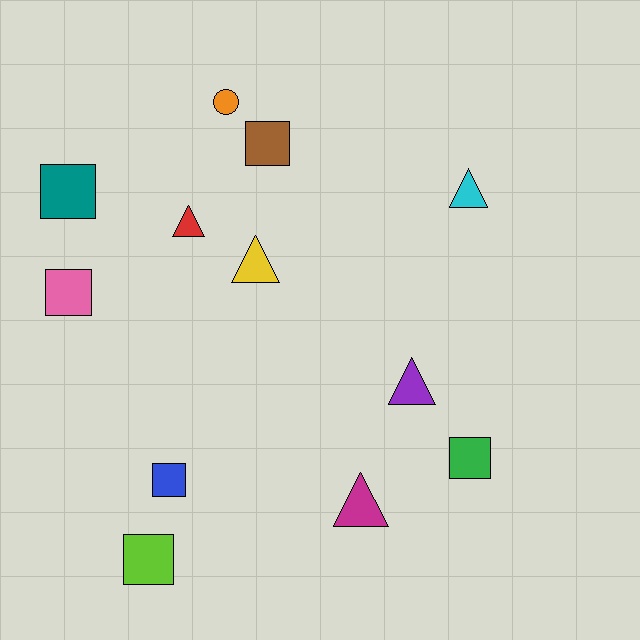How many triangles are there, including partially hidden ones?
There are 5 triangles.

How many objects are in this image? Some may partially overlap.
There are 12 objects.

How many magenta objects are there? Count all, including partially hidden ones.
There is 1 magenta object.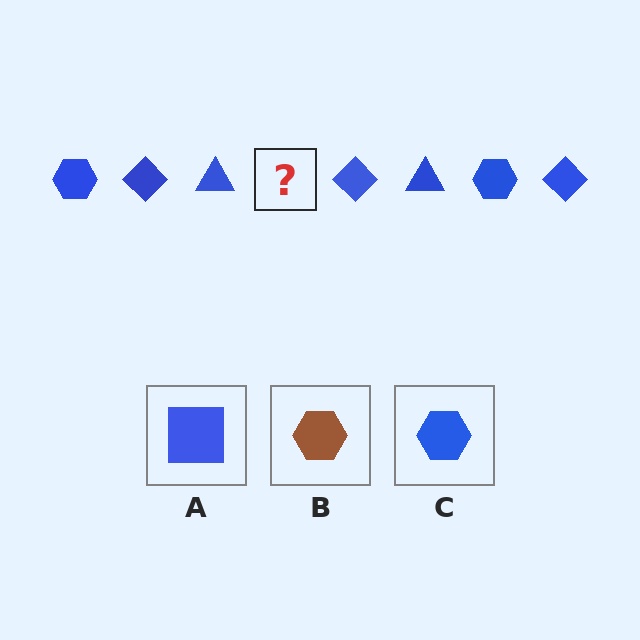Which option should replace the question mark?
Option C.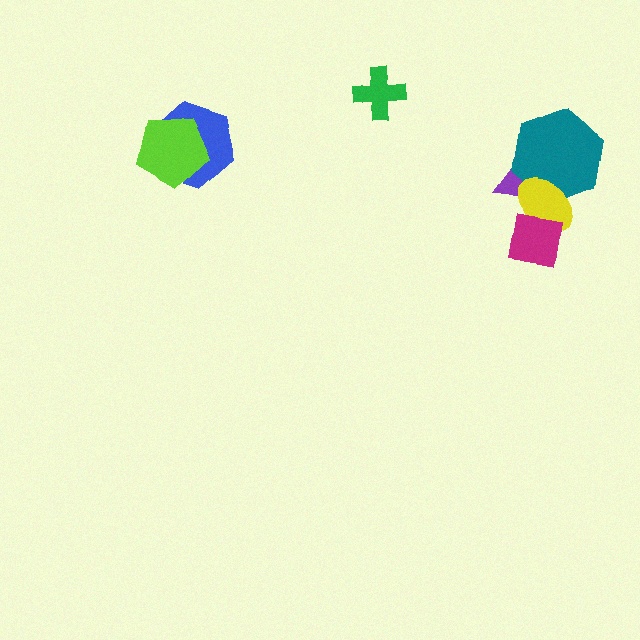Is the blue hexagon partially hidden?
Yes, it is partially covered by another shape.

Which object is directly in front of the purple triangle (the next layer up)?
The teal hexagon is directly in front of the purple triangle.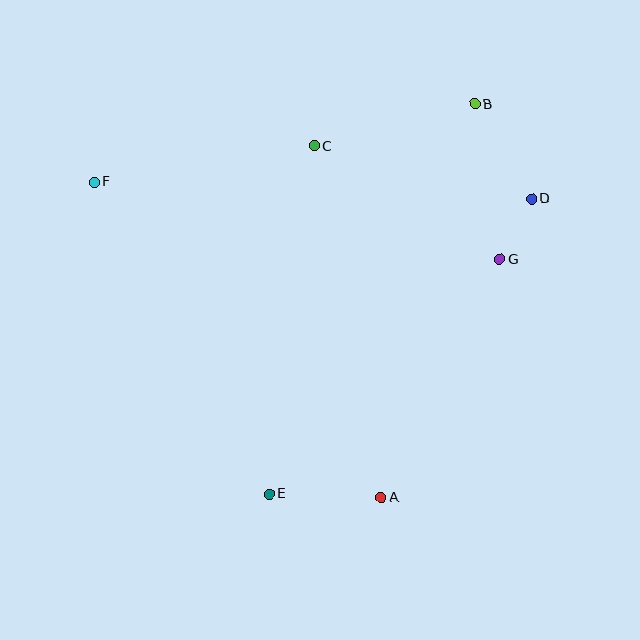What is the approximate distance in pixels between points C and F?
The distance between C and F is approximately 223 pixels.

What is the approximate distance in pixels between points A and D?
The distance between A and D is approximately 335 pixels.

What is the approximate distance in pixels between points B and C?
The distance between B and C is approximately 166 pixels.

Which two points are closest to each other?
Points D and G are closest to each other.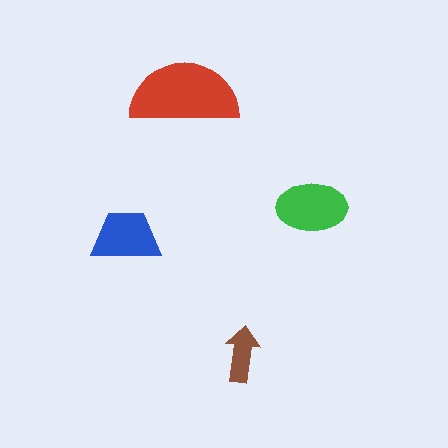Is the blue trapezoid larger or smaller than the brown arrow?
Larger.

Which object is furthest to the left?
The blue trapezoid is leftmost.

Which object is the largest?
The red semicircle.